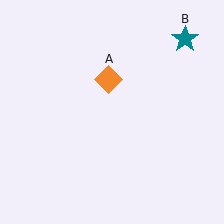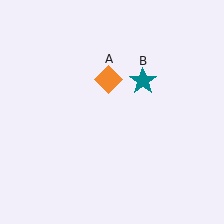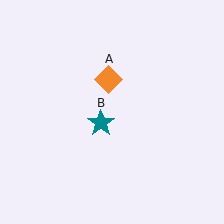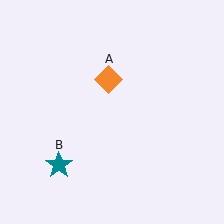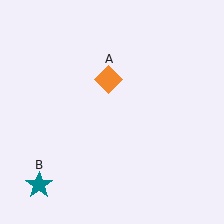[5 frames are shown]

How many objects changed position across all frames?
1 object changed position: teal star (object B).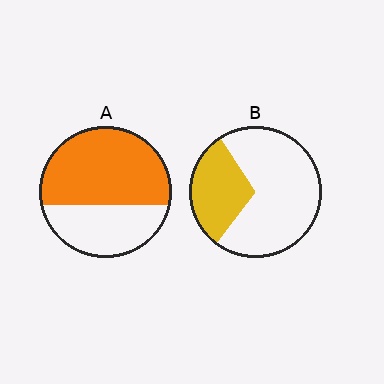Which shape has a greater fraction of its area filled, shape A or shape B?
Shape A.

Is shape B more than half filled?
No.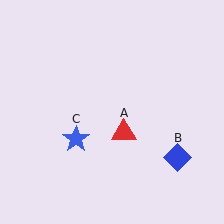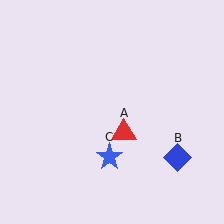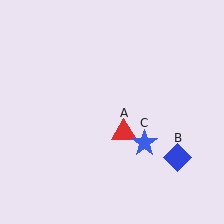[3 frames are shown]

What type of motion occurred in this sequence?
The blue star (object C) rotated counterclockwise around the center of the scene.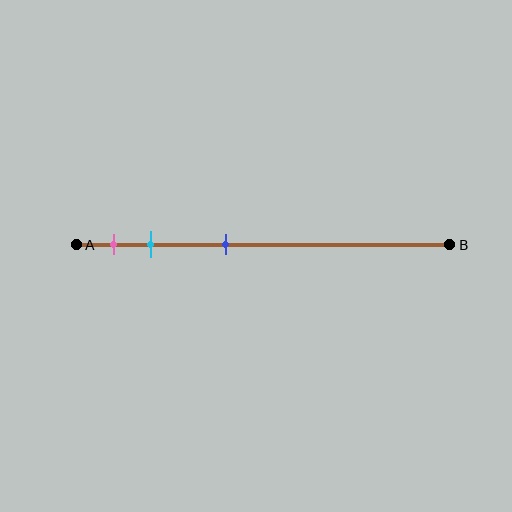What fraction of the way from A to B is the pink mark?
The pink mark is approximately 10% (0.1) of the way from A to B.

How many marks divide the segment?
There are 3 marks dividing the segment.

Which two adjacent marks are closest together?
The pink and cyan marks are the closest adjacent pair.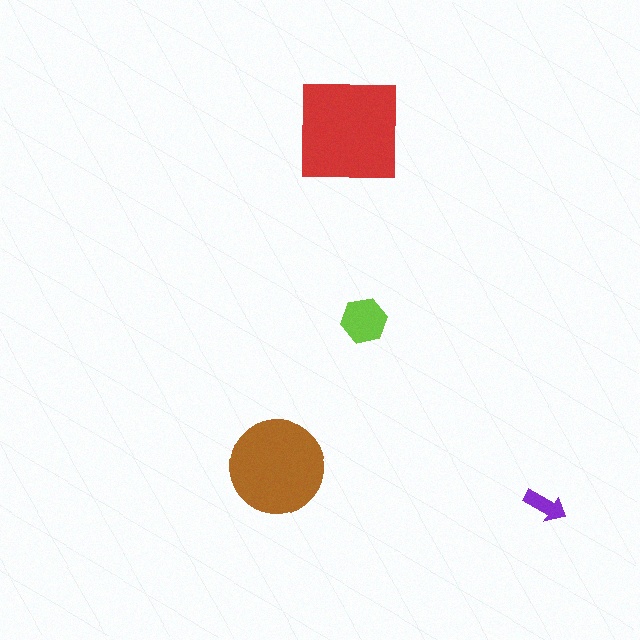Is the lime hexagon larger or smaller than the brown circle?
Smaller.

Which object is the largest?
The red square.